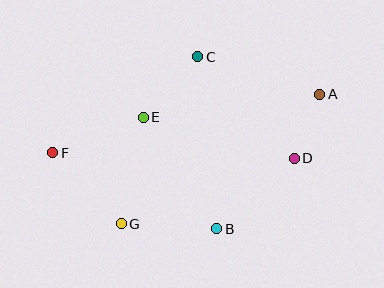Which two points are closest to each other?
Points A and D are closest to each other.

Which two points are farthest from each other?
Points A and F are farthest from each other.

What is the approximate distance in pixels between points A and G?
The distance between A and G is approximately 237 pixels.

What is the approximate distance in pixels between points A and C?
The distance between A and C is approximately 127 pixels.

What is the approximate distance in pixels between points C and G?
The distance between C and G is approximately 184 pixels.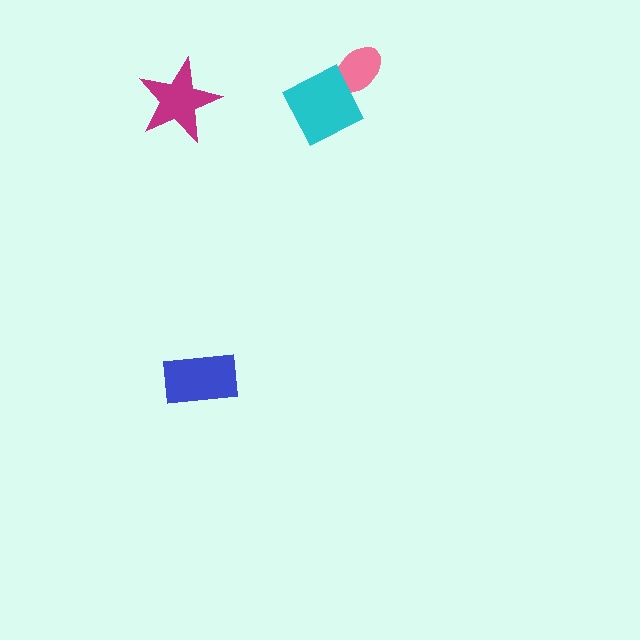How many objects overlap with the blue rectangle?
0 objects overlap with the blue rectangle.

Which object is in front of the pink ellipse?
The cyan diamond is in front of the pink ellipse.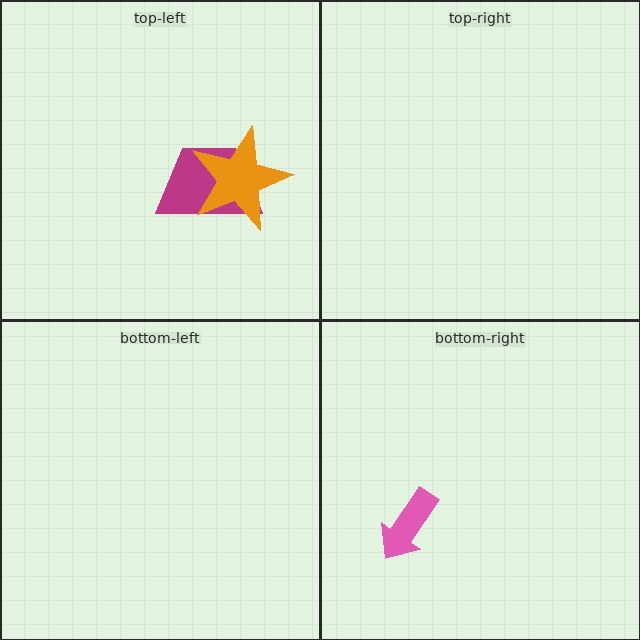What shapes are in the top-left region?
The magenta trapezoid, the orange star.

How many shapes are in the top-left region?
2.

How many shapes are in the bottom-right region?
1.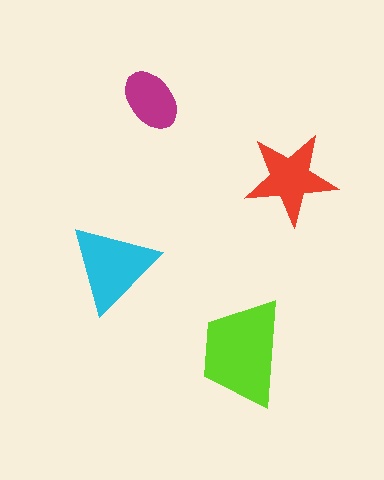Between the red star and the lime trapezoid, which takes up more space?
The lime trapezoid.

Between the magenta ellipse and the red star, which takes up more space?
The red star.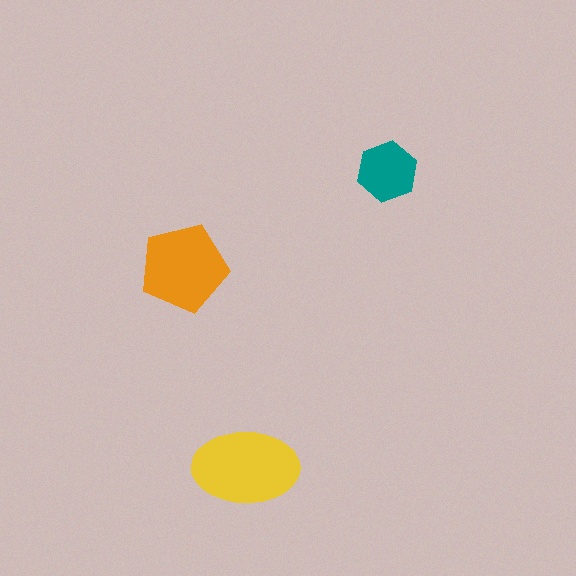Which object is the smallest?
The teal hexagon.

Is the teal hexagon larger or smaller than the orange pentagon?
Smaller.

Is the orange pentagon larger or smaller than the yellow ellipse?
Smaller.